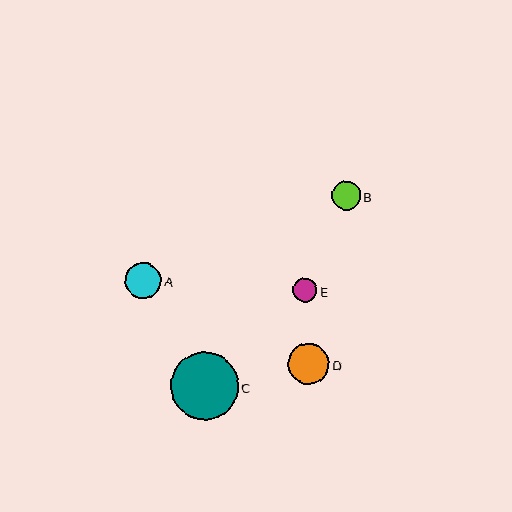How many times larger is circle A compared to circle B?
Circle A is approximately 1.3 times the size of circle B.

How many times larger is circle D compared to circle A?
Circle D is approximately 1.1 times the size of circle A.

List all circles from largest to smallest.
From largest to smallest: C, D, A, B, E.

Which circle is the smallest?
Circle E is the smallest with a size of approximately 24 pixels.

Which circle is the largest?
Circle C is the largest with a size of approximately 68 pixels.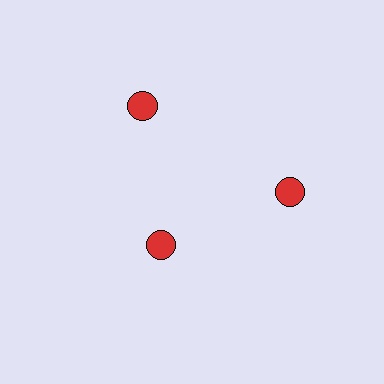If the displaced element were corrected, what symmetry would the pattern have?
It would have 3-fold rotational symmetry — the pattern would map onto itself every 120 degrees.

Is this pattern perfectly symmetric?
No. The 3 red circles are arranged in a ring, but one element near the 7 o'clock position is pulled inward toward the center, breaking the 3-fold rotational symmetry.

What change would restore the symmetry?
The symmetry would be restored by moving it outward, back onto the ring so that all 3 circles sit at equal angles and equal distance from the center.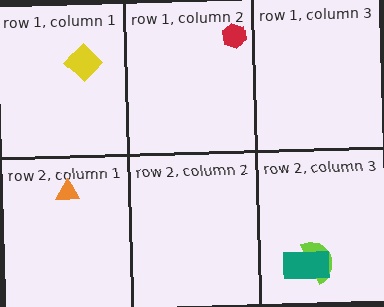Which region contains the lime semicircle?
The row 2, column 3 region.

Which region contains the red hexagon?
The row 1, column 2 region.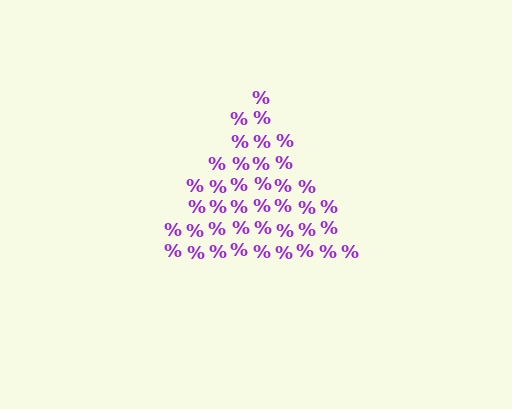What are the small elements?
The small elements are percent signs.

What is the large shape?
The large shape is a triangle.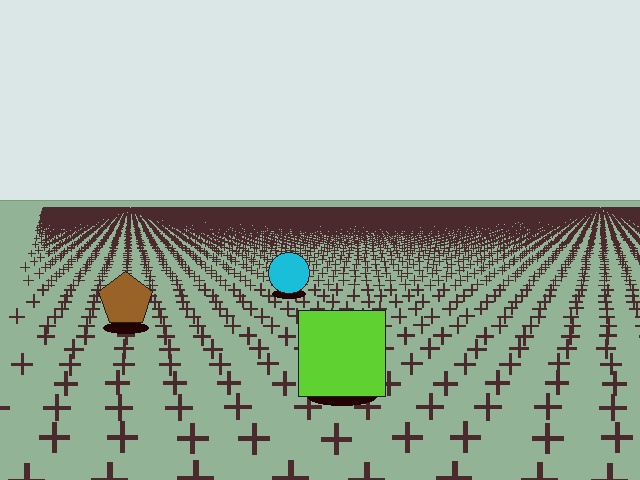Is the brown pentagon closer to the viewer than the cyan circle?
Yes. The brown pentagon is closer — you can tell from the texture gradient: the ground texture is coarser near it.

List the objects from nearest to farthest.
From nearest to farthest: the lime square, the brown pentagon, the cyan circle.